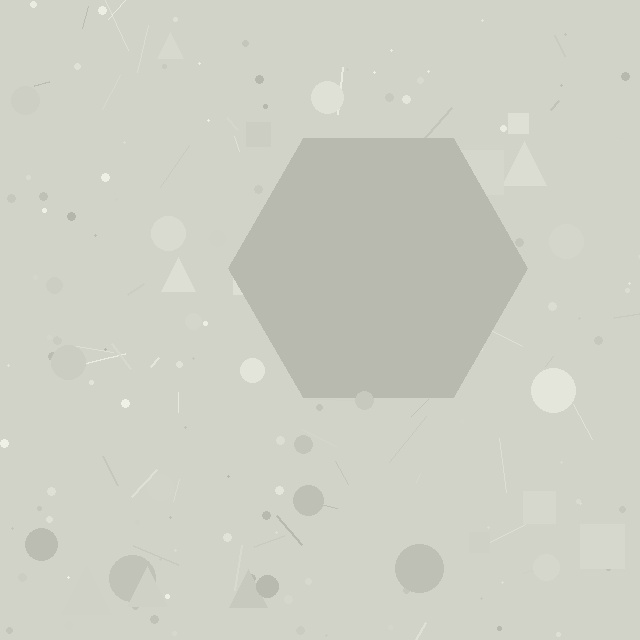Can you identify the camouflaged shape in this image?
The camouflaged shape is a hexagon.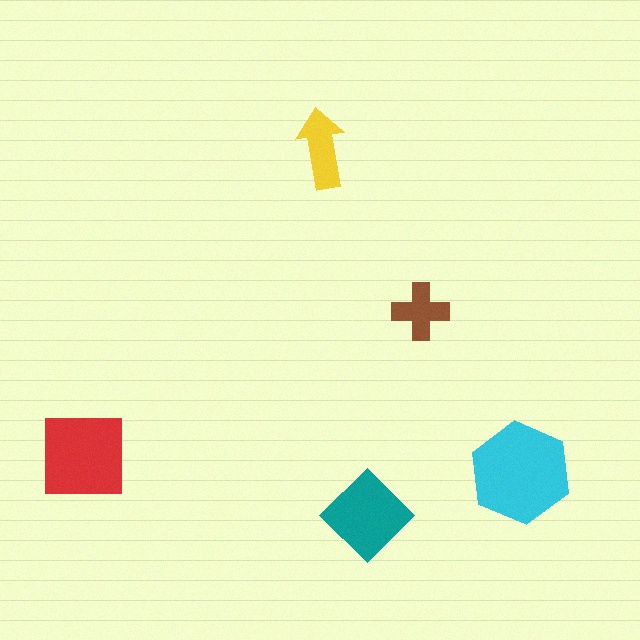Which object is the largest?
The cyan hexagon.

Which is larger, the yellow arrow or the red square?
The red square.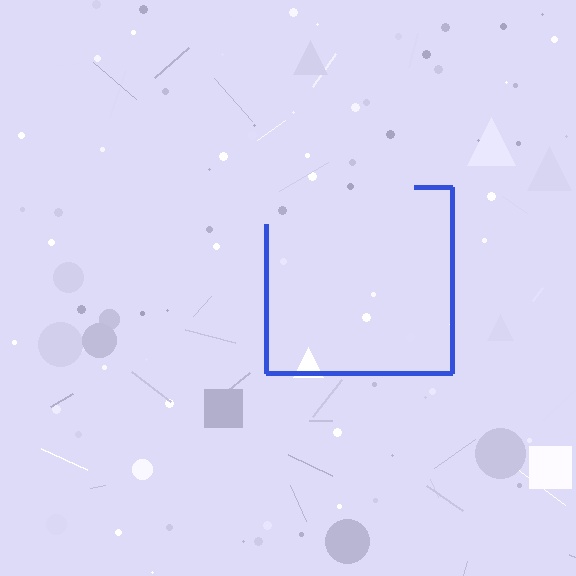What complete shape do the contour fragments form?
The contour fragments form a square.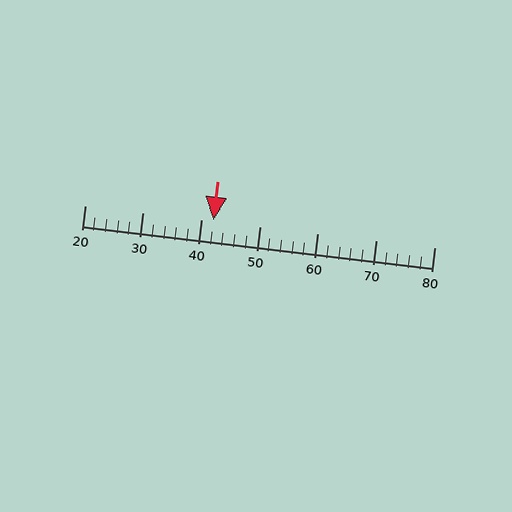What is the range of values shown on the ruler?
The ruler shows values from 20 to 80.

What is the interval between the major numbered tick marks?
The major tick marks are spaced 10 units apart.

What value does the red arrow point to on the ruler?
The red arrow points to approximately 42.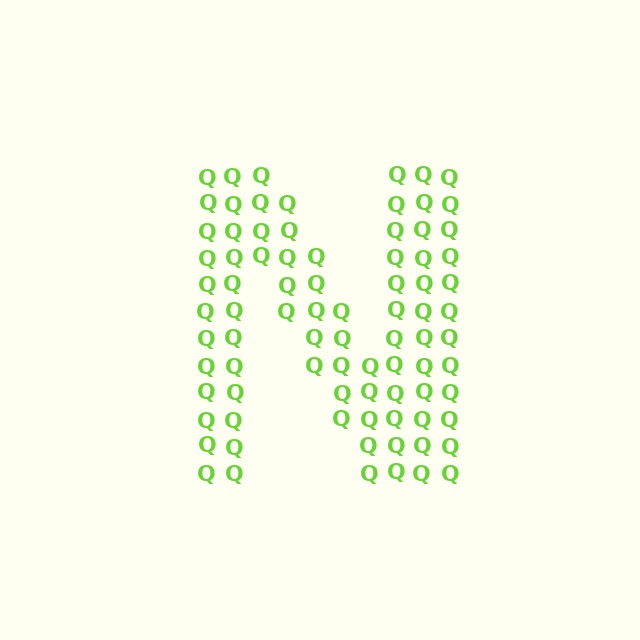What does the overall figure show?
The overall figure shows the letter N.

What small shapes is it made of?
It is made of small letter Q's.